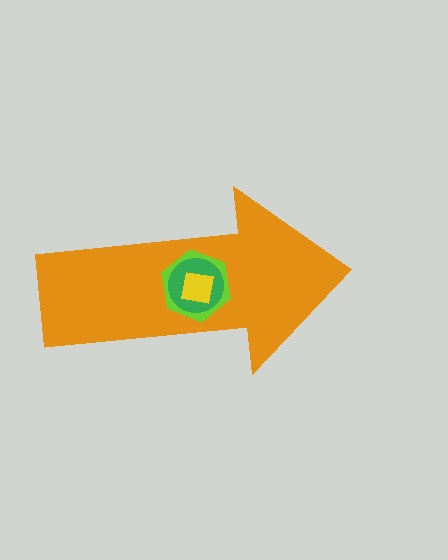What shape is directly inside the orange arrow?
The lime hexagon.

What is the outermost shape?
The orange arrow.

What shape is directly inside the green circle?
The yellow square.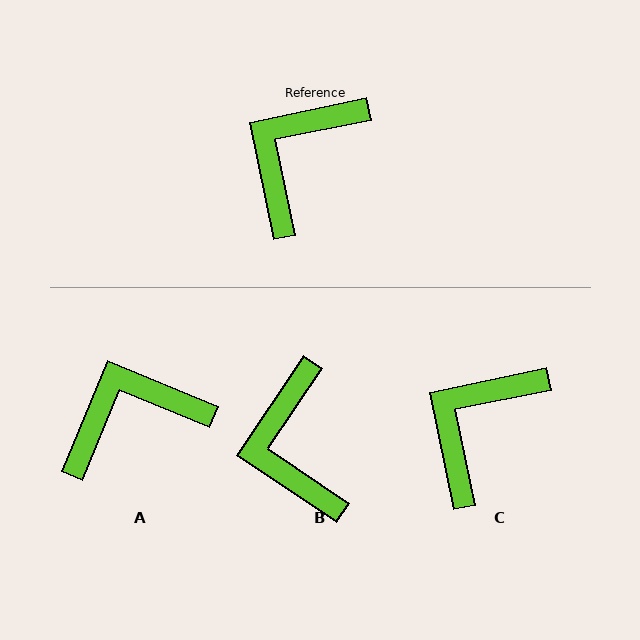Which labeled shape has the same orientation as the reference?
C.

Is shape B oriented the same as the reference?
No, it is off by about 44 degrees.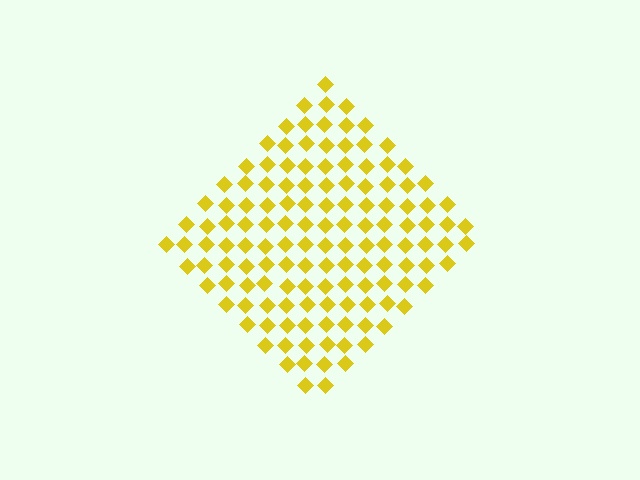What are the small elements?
The small elements are diamonds.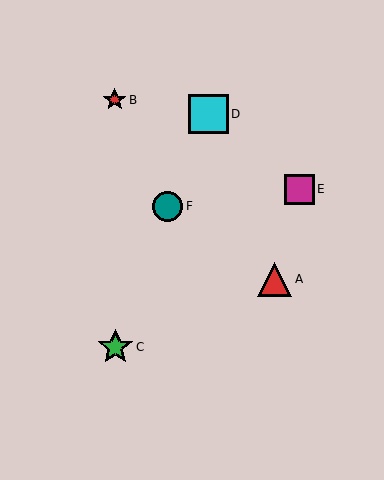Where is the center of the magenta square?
The center of the magenta square is at (299, 189).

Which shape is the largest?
The cyan square (labeled D) is the largest.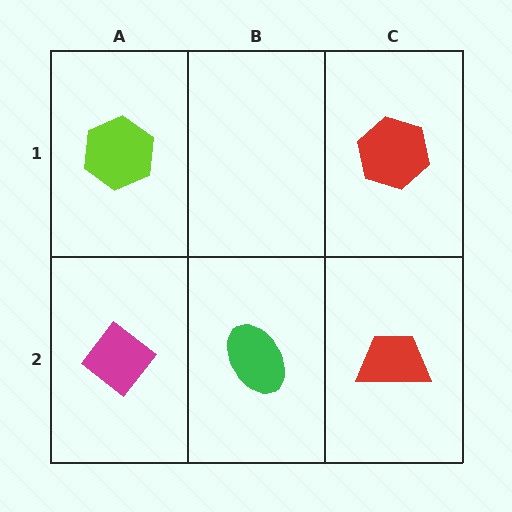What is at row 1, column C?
A red hexagon.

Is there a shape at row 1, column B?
No, that cell is empty.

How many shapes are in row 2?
3 shapes.